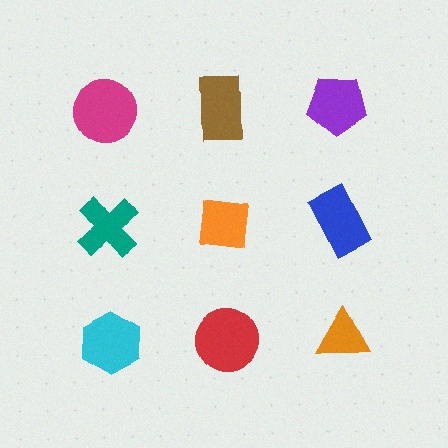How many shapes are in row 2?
3 shapes.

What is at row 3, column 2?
A red circle.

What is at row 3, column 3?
An orange triangle.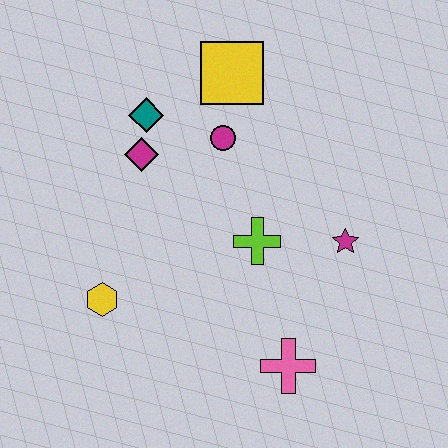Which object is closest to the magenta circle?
The yellow square is closest to the magenta circle.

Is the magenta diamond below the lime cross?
No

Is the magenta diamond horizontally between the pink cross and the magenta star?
No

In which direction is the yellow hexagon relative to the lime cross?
The yellow hexagon is to the left of the lime cross.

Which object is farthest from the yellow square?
The pink cross is farthest from the yellow square.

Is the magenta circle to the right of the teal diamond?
Yes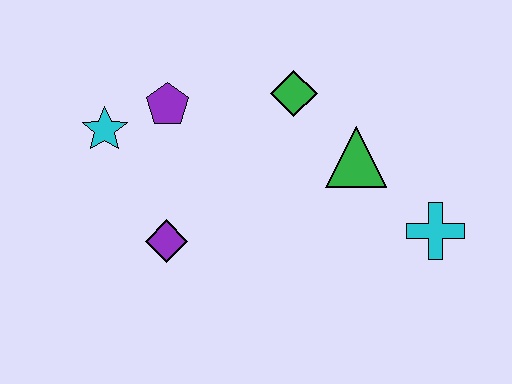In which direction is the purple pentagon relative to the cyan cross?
The purple pentagon is to the left of the cyan cross.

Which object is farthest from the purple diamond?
The cyan cross is farthest from the purple diamond.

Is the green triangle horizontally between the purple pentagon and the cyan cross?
Yes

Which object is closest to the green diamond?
The green triangle is closest to the green diamond.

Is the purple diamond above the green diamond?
No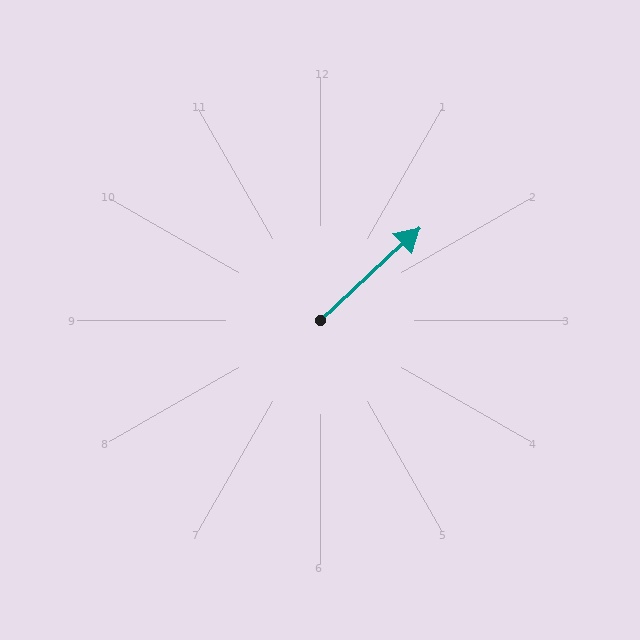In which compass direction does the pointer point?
Northeast.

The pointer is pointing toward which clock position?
Roughly 2 o'clock.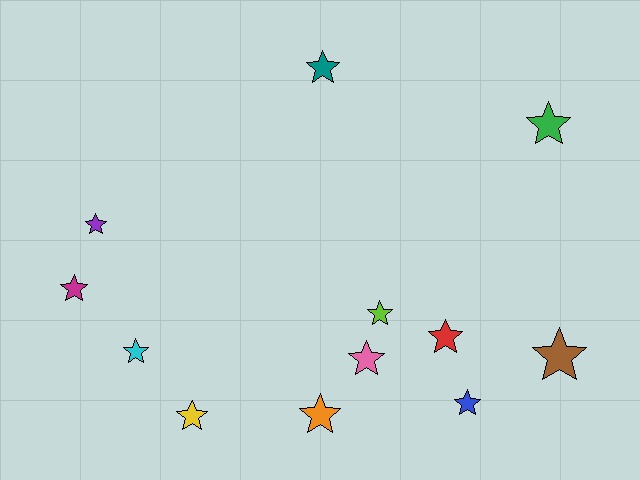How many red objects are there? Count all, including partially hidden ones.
There is 1 red object.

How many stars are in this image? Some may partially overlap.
There are 12 stars.